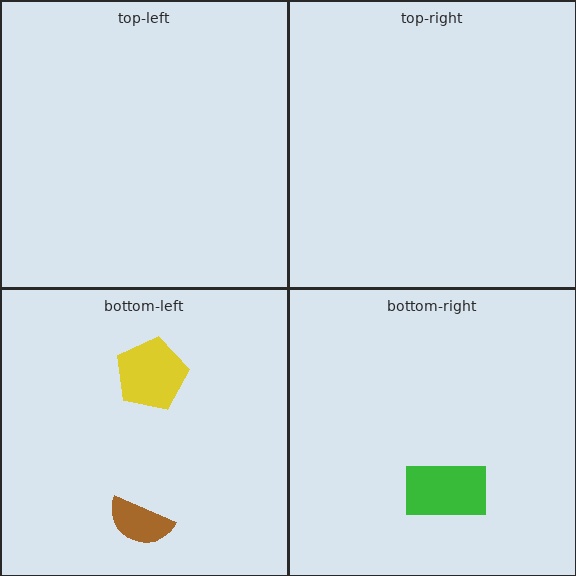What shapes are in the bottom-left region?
The brown semicircle, the yellow pentagon.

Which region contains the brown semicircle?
The bottom-left region.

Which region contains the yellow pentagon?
The bottom-left region.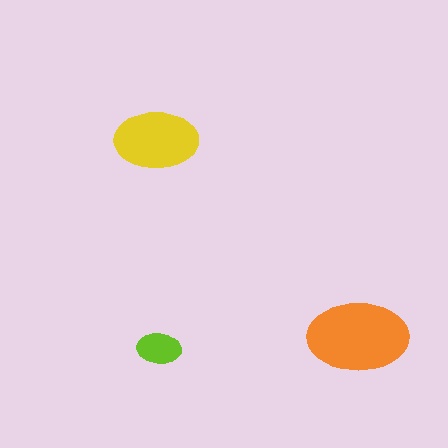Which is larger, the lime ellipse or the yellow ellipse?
The yellow one.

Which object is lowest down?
The lime ellipse is bottommost.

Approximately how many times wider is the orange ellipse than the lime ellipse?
About 2.5 times wider.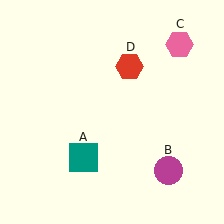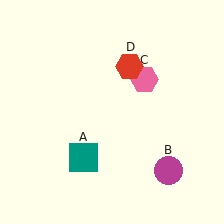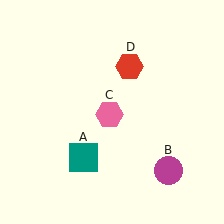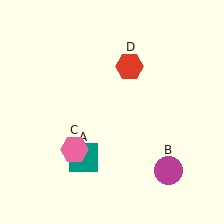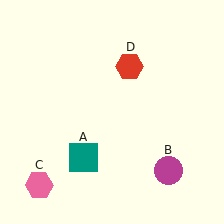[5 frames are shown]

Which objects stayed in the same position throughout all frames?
Teal square (object A) and magenta circle (object B) and red hexagon (object D) remained stationary.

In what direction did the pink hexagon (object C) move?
The pink hexagon (object C) moved down and to the left.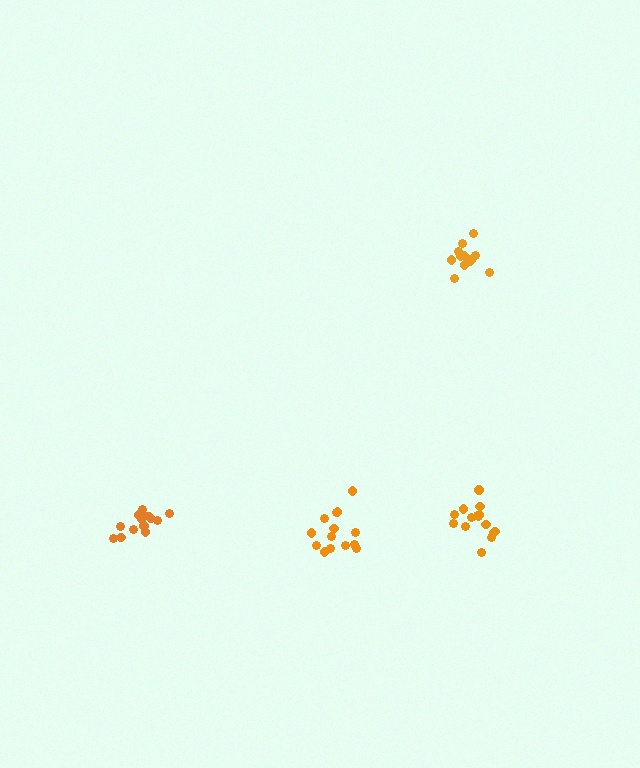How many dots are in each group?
Group 1: 12 dots, Group 2: 15 dots, Group 3: 14 dots, Group 4: 14 dots (55 total).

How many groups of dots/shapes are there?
There are 4 groups.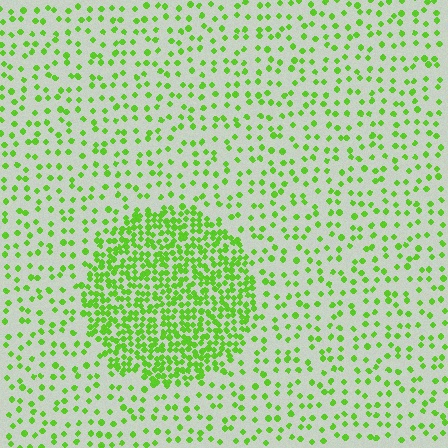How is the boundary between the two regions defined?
The boundary is defined by a change in element density (approximately 2.9x ratio). All elements are the same color, size, and shape.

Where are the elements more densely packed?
The elements are more densely packed inside the circle boundary.